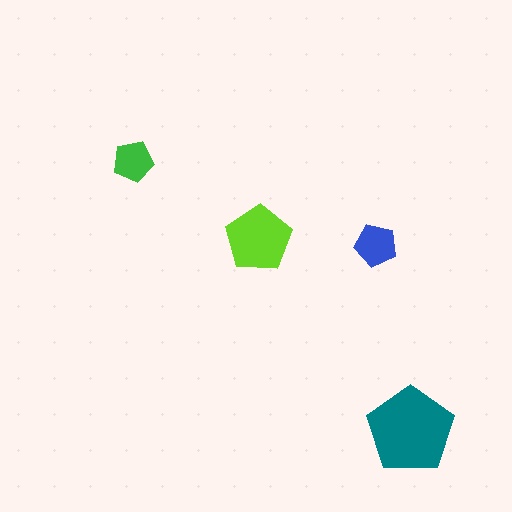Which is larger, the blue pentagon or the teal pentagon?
The teal one.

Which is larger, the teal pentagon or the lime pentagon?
The teal one.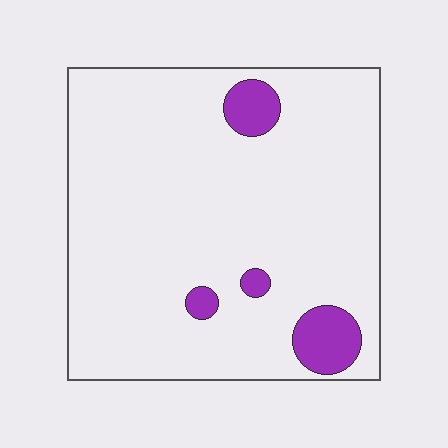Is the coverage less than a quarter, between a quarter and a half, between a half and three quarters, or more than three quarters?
Less than a quarter.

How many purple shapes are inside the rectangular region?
4.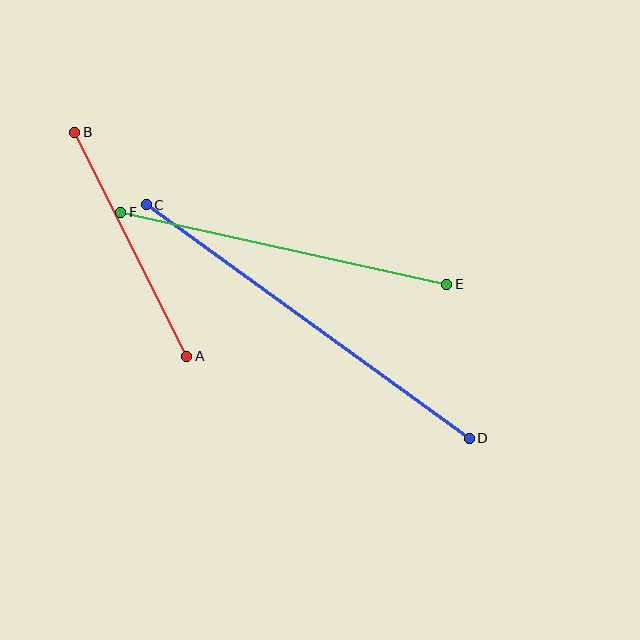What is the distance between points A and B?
The distance is approximately 250 pixels.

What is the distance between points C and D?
The distance is approximately 398 pixels.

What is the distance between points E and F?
The distance is approximately 334 pixels.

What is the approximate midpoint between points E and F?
The midpoint is at approximately (284, 248) pixels.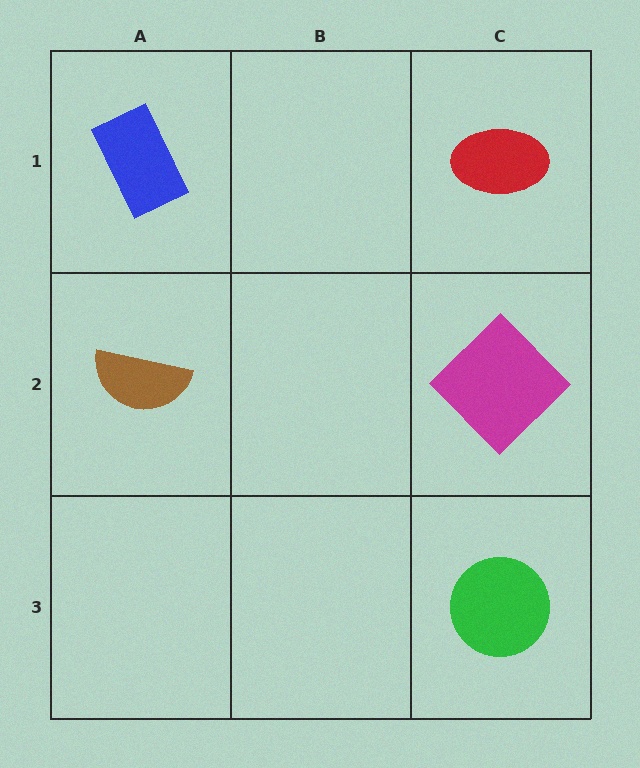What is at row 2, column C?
A magenta diamond.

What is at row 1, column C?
A red ellipse.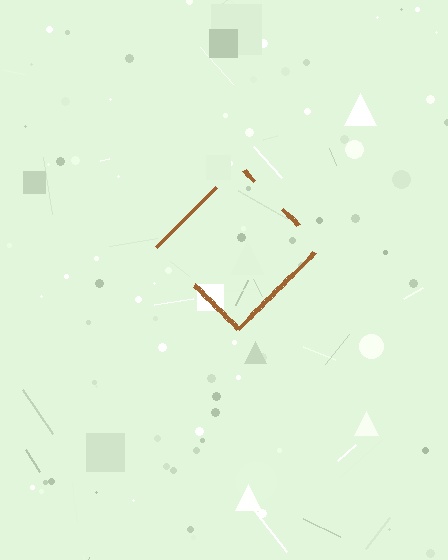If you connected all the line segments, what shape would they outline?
They would outline a diamond.